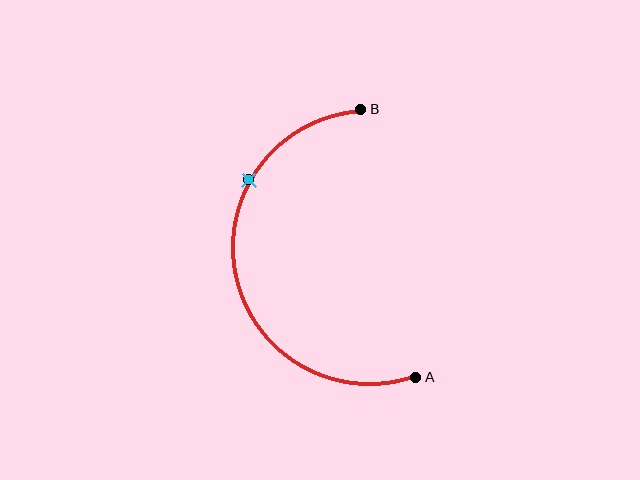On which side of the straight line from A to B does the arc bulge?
The arc bulges to the left of the straight line connecting A and B.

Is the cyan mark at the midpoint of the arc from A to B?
No. The cyan mark lies on the arc but is closer to endpoint B. The arc midpoint would be at the point on the curve equidistant along the arc from both A and B.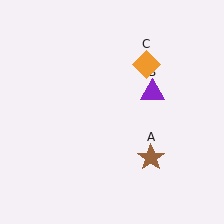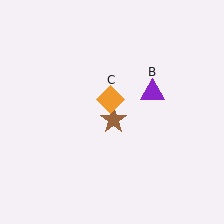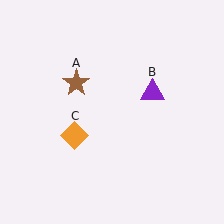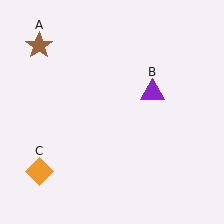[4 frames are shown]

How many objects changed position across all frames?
2 objects changed position: brown star (object A), orange diamond (object C).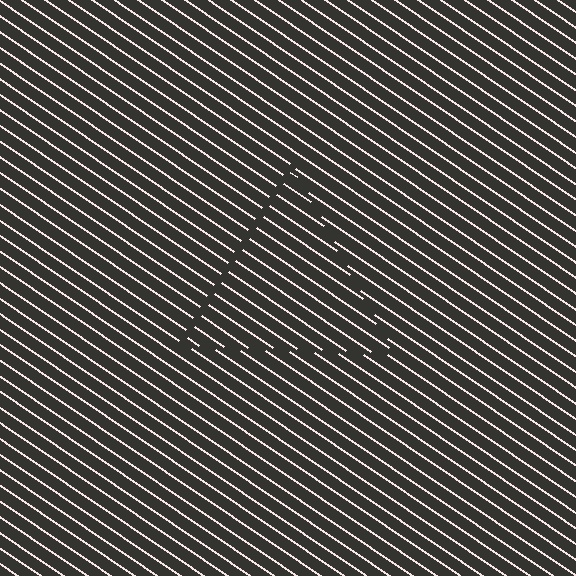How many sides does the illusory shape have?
3 sides — the line-ends trace a triangle.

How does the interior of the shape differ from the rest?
The interior of the shape contains the same grating, shifted by half a period — the contour is defined by the phase discontinuity where line-ends from the inner and outer gratings abut.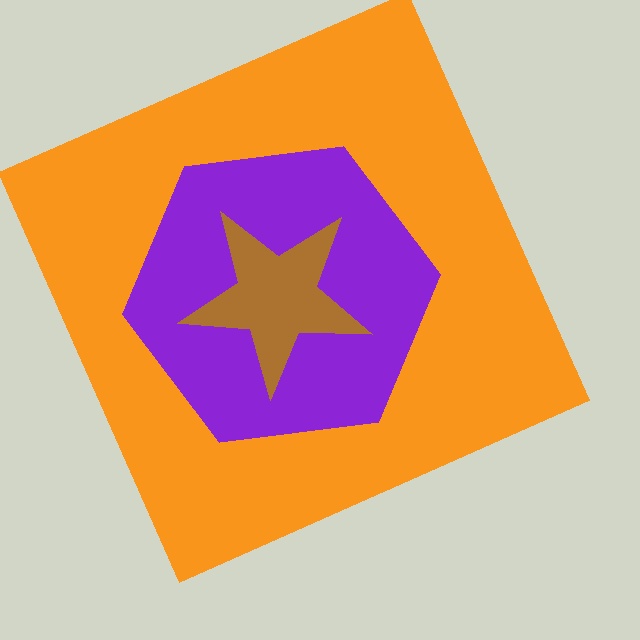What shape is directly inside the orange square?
The purple hexagon.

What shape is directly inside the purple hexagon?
The brown star.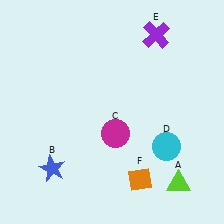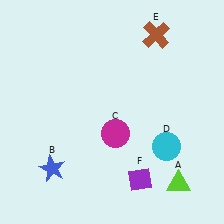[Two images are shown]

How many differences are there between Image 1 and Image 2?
There are 2 differences between the two images.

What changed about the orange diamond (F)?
In Image 1, F is orange. In Image 2, it changed to purple.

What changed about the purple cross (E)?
In Image 1, E is purple. In Image 2, it changed to brown.